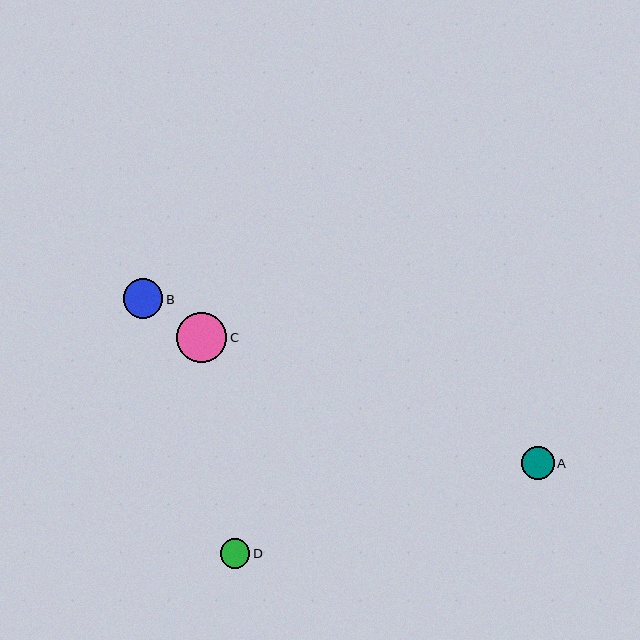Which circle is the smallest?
Circle D is the smallest with a size of approximately 29 pixels.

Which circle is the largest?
Circle C is the largest with a size of approximately 50 pixels.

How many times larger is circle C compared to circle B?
Circle C is approximately 1.3 times the size of circle B.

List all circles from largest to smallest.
From largest to smallest: C, B, A, D.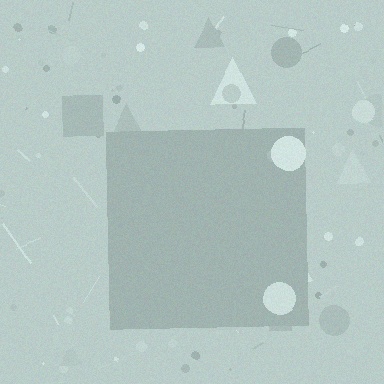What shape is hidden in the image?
A square is hidden in the image.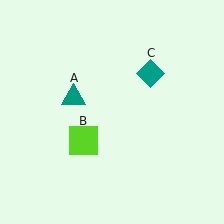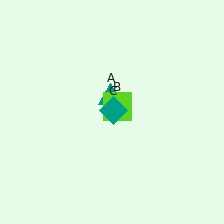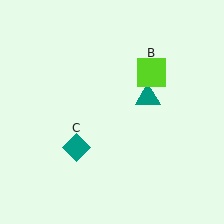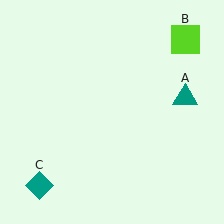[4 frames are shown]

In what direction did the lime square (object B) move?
The lime square (object B) moved up and to the right.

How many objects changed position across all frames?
3 objects changed position: teal triangle (object A), lime square (object B), teal diamond (object C).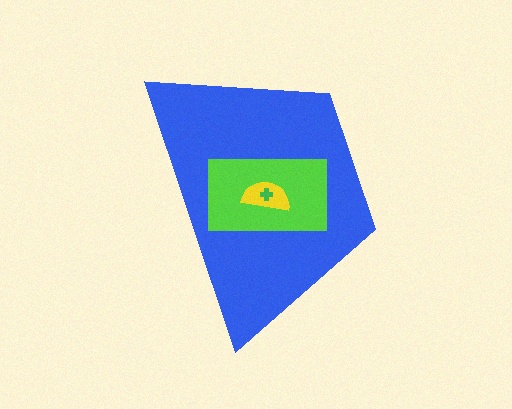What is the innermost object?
The green cross.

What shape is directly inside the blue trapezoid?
The lime rectangle.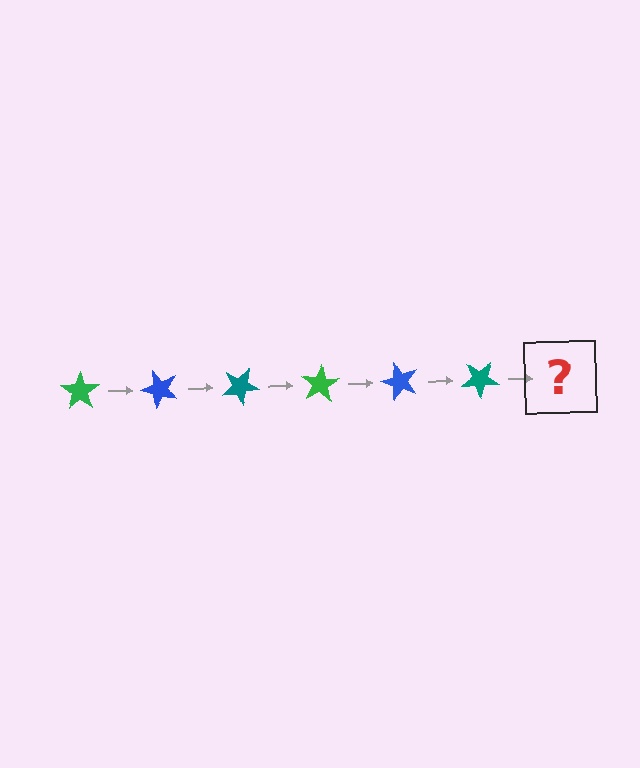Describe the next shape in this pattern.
It should be a green star, rotated 300 degrees from the start.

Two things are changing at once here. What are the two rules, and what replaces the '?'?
The two rules are that it rotates 50 degrees each step and the color cycles through green, blue, and teal. The '?' should be a green star, rotated 300 degrees from the start.